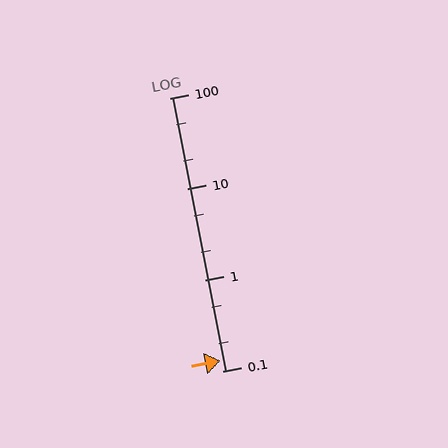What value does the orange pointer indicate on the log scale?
The pointer indicates approximately 0.13.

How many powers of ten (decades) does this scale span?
The scale spans 3 decades, from 0.1 to 100.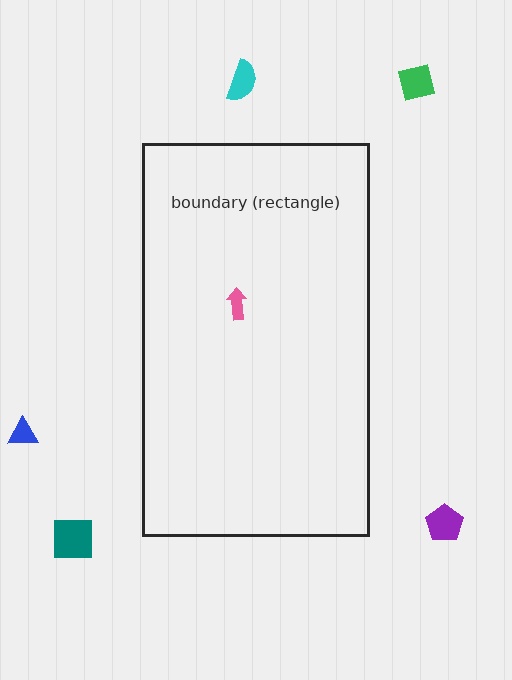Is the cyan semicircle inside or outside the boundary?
Outside.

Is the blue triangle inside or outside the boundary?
Outside.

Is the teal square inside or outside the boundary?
Outside.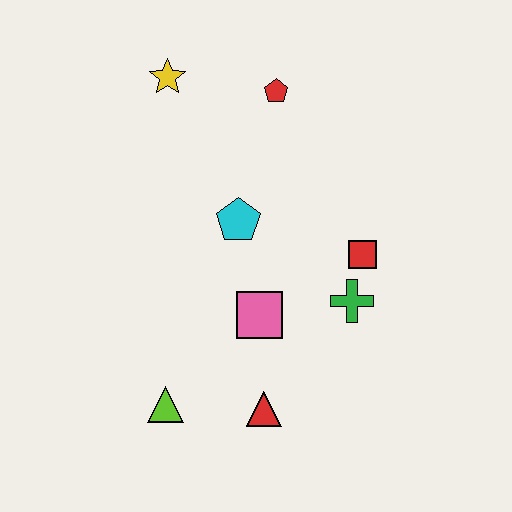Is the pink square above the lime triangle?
Yes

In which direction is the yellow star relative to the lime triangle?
The yellow star is above the lime triangle.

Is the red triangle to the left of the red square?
Yes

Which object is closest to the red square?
The green cross is closest to the red square.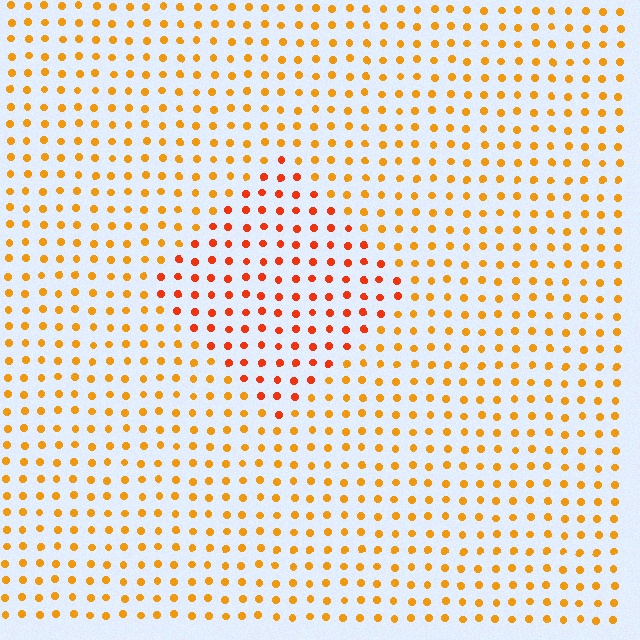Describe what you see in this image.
The image is filled with small orange elements in a uniform arrangement. A diamond-shaped region is visible where the elements are tinted to a slightly different hue, forming a subtle color boundary.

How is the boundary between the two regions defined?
The boundary is defined purely by a slight shift in hue (about 28 degrees). Spacing, size, and orientation are identical on both sides.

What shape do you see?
I see a diamond.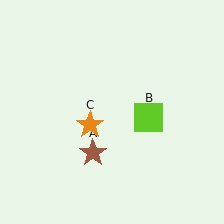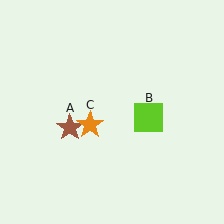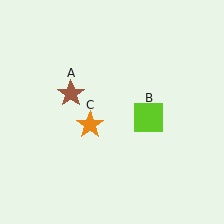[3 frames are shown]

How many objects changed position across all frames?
1 object changed position: brown star (object A).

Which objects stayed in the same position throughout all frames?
Lime square (object B) and orange star (object C) remained stationary.